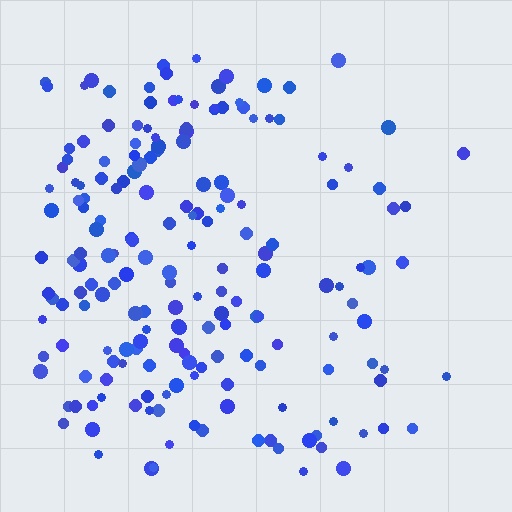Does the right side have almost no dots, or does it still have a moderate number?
Still a moderate number, just noticeably fewer than the left.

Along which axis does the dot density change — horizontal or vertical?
Horizontal.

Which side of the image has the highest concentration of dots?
The left.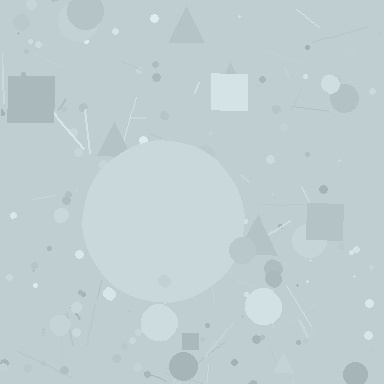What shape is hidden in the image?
A circle is hidden in the image.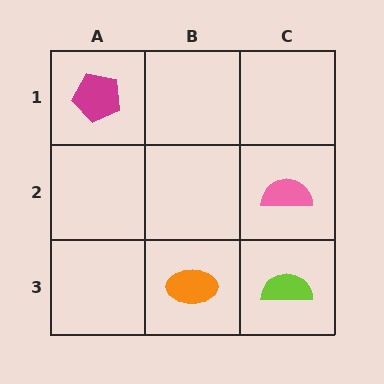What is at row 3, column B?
An orange ellipse.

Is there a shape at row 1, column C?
No, that cell is empty.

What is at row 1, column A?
A magenta pentagon.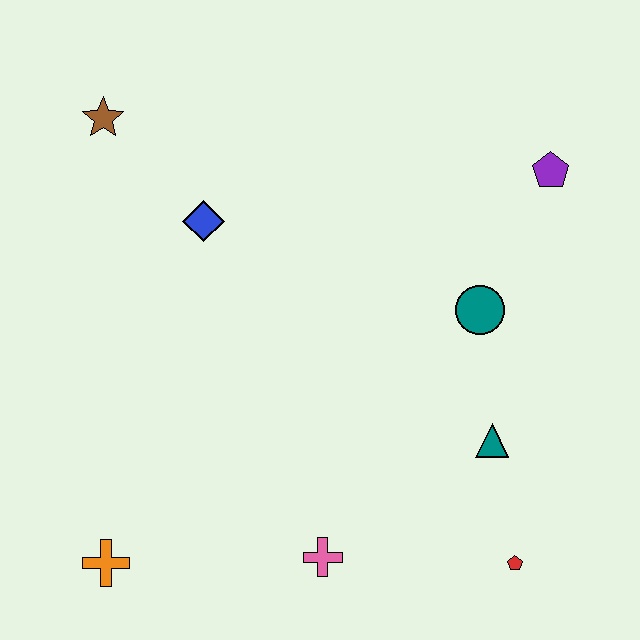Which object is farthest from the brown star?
The red pentagon is farthest from the brown star.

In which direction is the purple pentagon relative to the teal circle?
The purple pentagon is above the teal circle.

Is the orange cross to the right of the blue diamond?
No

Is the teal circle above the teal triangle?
Yes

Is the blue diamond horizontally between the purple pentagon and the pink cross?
No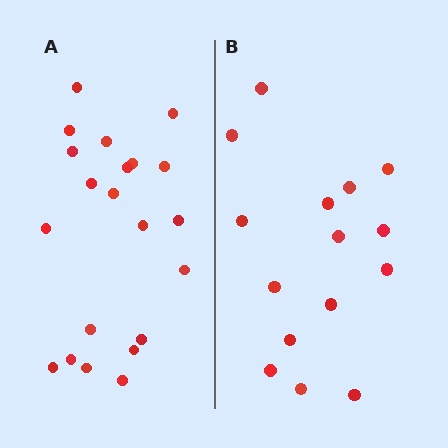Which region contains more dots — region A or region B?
Region A (the left region) has more dots.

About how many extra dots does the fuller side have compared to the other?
Region A has about 6 more dots than region B.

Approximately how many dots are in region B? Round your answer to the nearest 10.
About 20 dots. (The exact count is 15, which rounds to 20.)